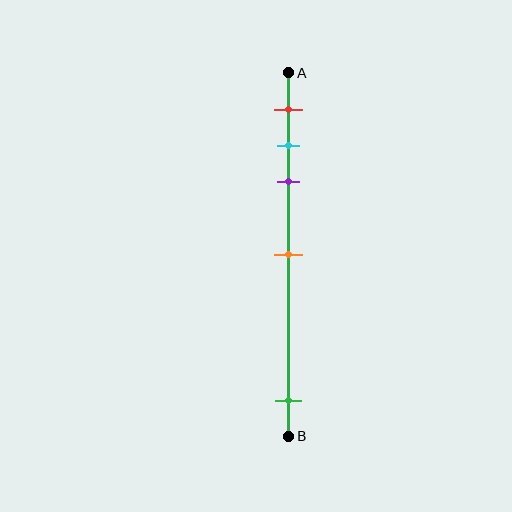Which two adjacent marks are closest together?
The cyan and purple marks are the closest adjacent pair.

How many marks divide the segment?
There are 5 marks dividing the segment.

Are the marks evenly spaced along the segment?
No, the marks are not evenly spaced.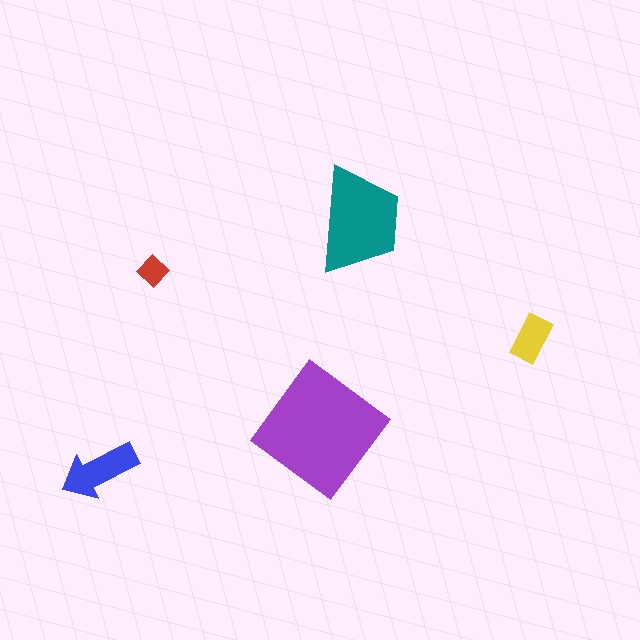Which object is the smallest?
The red diamond.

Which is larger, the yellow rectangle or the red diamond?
The yellow rectangle.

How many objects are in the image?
There are 5 objects in the image.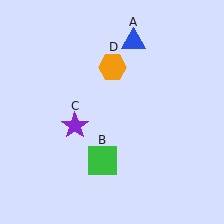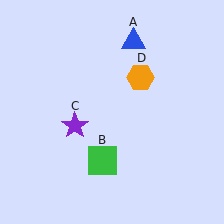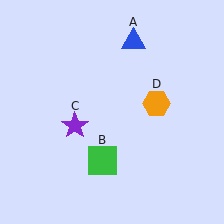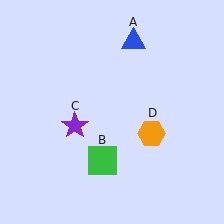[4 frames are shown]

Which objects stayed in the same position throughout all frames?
Blue triangle (object A) and green square (object B) and purple star (object C) remained stationary.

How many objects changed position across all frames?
1 object changed position: orange hexagon (object D).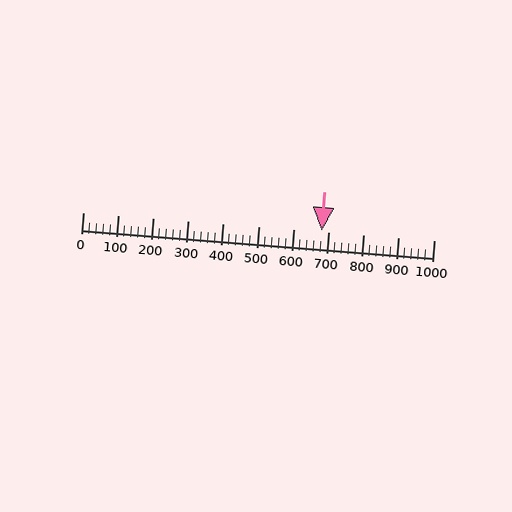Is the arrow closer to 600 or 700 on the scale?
The arrow is closer to 700.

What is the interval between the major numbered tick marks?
The major tick marks are spaced 100 units apart.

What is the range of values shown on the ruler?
The ruler shows values from 0 to 1000.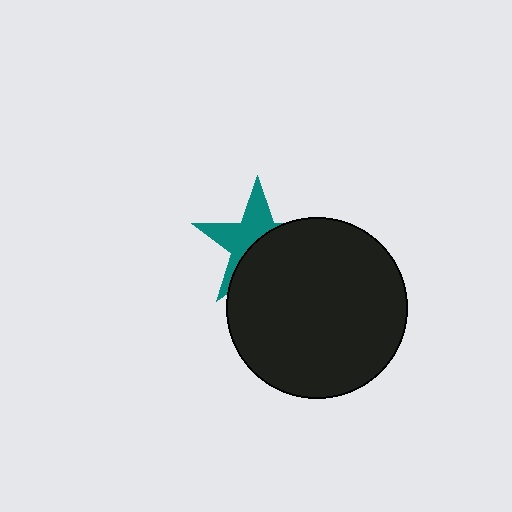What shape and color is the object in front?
The object in front is a black circle.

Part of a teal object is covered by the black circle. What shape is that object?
It is a star.